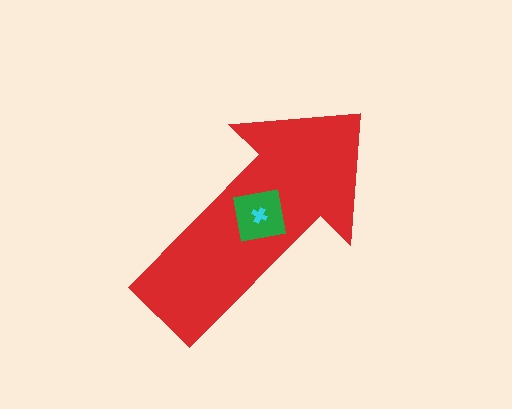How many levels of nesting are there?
3.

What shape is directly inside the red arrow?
The green square.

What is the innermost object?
The cyan cross.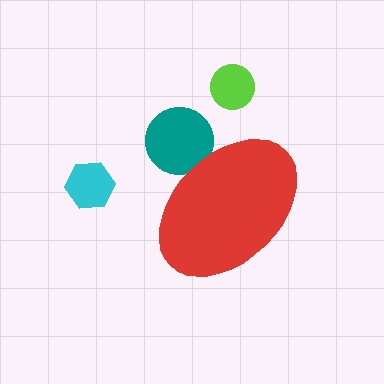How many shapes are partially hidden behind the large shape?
1 shape is partially hidden.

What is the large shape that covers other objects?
A red ellipse.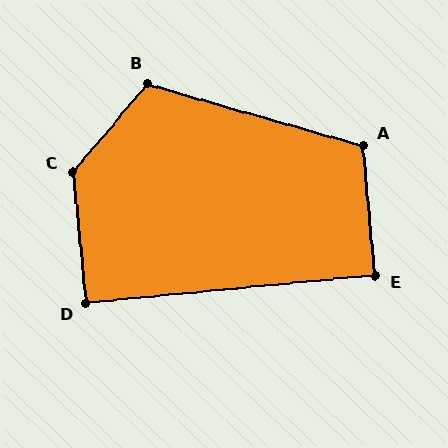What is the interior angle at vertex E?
Approximately 90 degrees (approximately right).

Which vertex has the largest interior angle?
C, at approximately 134 degrees.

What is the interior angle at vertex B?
Approximately 114 degrees (obtuse).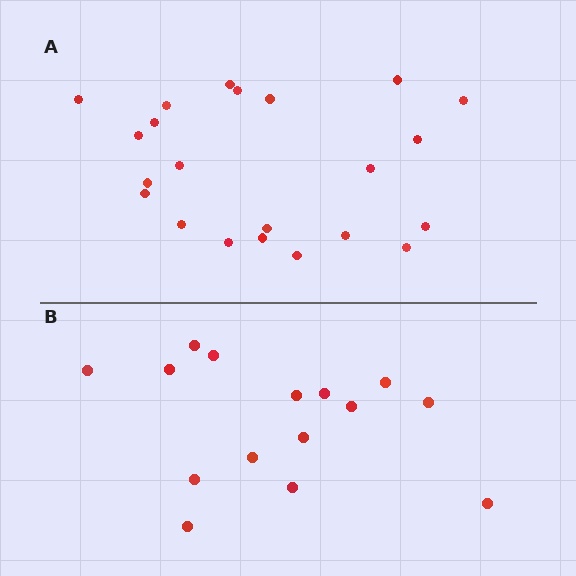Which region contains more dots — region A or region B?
Region A (the top region) has more dots.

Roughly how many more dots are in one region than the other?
Region A has roughly 8 or so more dots than region B.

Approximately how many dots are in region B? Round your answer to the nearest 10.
About 20 dots. (The exact count is 15, which rounds to 20.)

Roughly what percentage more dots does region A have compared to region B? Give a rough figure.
About 45% more.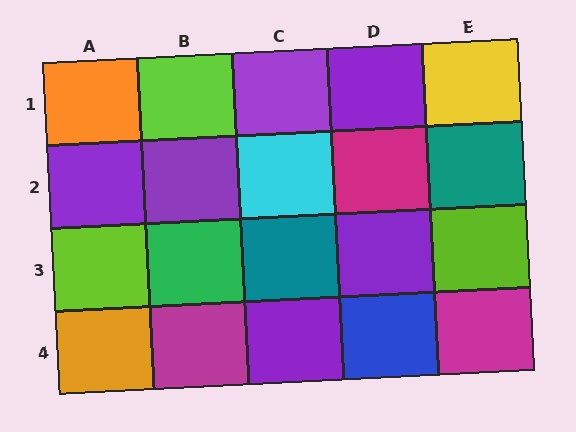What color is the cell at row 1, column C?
Purple.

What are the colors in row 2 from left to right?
Purple, purple, cyan, magenta, teal.